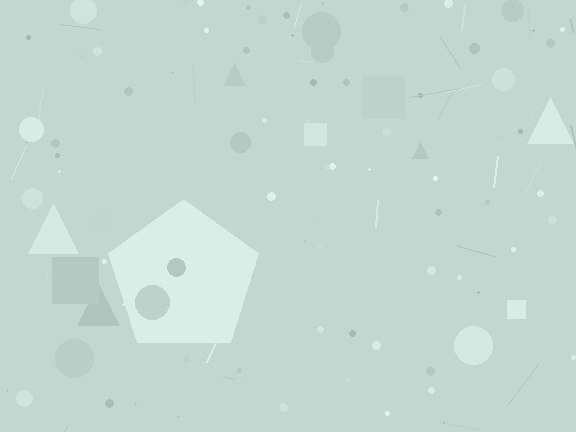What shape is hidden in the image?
A pentagon is hidden in the image.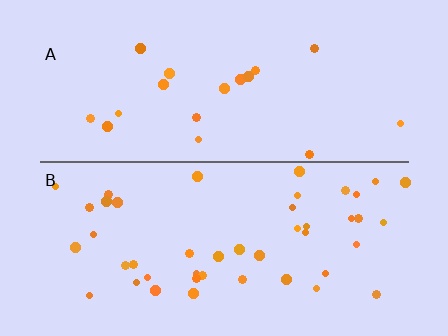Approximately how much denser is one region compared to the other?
Approximately 2.4× — region B over region A.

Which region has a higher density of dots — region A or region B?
B (the bottom).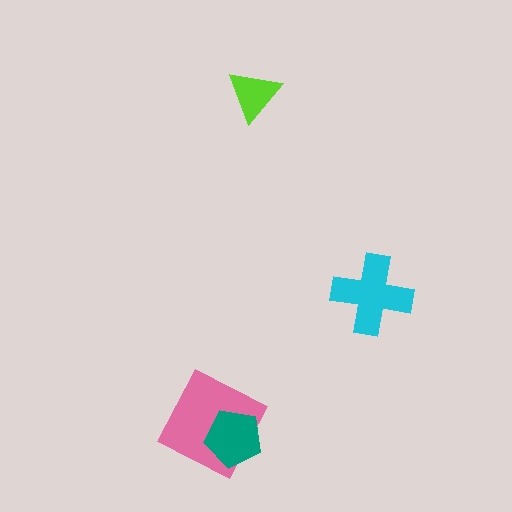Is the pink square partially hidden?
Yes, it is partially covered by another shape.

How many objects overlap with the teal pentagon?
1 object overlaps with the teal pentagon.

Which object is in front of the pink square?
The teal pentagon is in front of the pink square.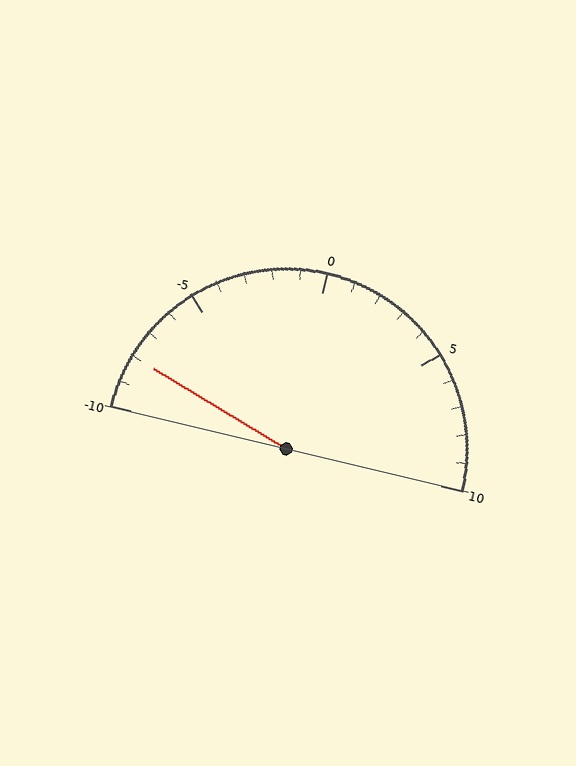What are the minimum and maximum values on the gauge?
The gauge ranges from -10 to 10.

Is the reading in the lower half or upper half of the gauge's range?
The reading is in the lower half of the range (-10 to 10).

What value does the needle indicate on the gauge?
The needle indicates approximately -8.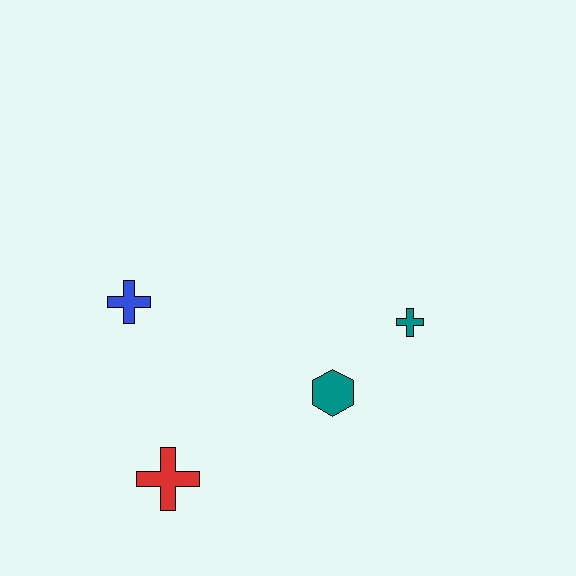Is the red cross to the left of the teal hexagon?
Yes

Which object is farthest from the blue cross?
The teal cross is farthest from the blue cross.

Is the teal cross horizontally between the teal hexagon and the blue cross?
No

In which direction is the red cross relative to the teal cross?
The red cross is to the left of the teal cross.